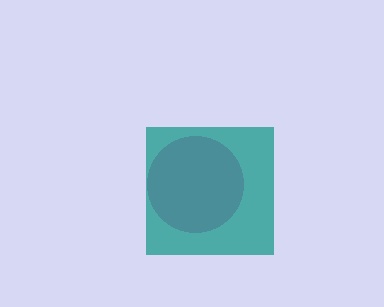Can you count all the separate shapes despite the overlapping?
Yes, there are 2 separate shapes.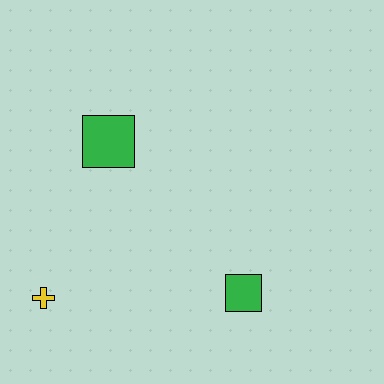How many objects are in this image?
There are 3 objects.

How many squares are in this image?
There are 2 squares.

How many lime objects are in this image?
There are no lime objects.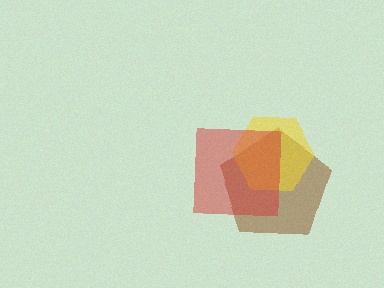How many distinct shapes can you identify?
There are 3 distinct shapes: a brown pentagon, a yellow hexagon, a red square.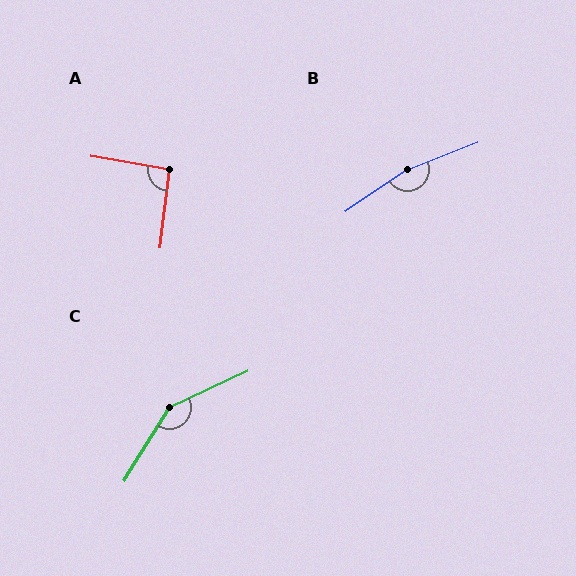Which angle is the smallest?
A, at approximately 93 degrees.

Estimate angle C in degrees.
Approximately 146 degrees.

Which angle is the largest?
B, at approximately 168 degrees.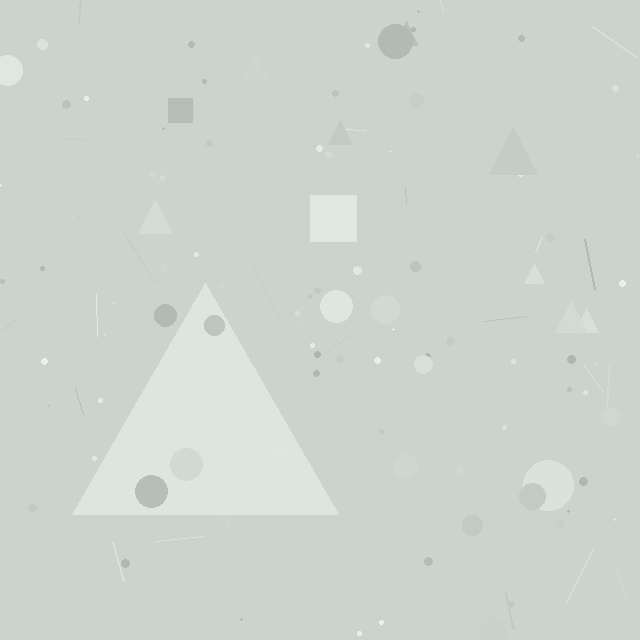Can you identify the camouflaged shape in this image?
The camouflaged shape is a triangle.